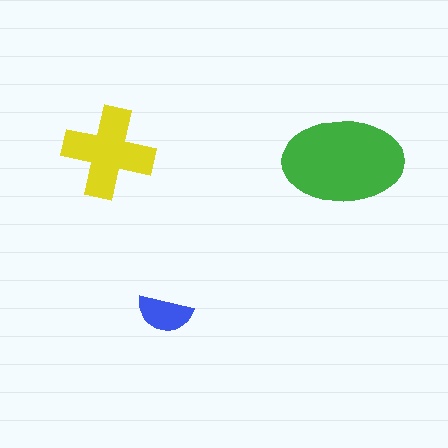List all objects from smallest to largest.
The blue semicircle, the yellow cross, the green ellipse.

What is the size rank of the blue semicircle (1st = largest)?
3rd.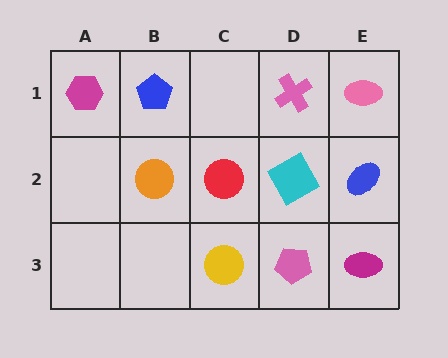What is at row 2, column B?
An orange circle.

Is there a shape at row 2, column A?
No, that cell is empty.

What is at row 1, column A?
A magenta hexagon.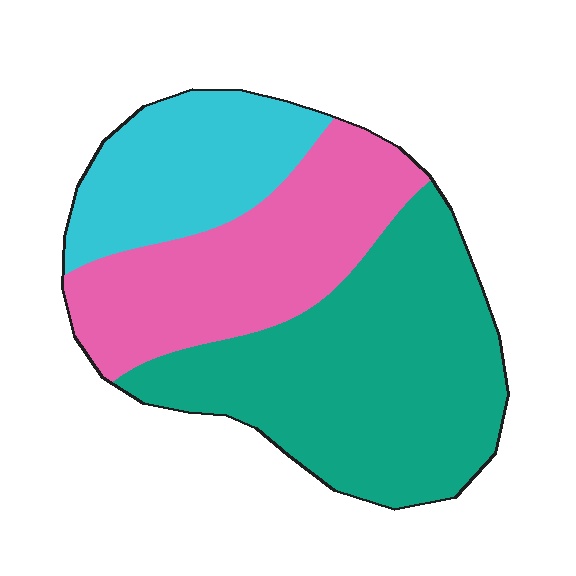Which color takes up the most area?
Teal, at roughly 45%.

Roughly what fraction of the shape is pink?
Pink covers around 30% of the shape.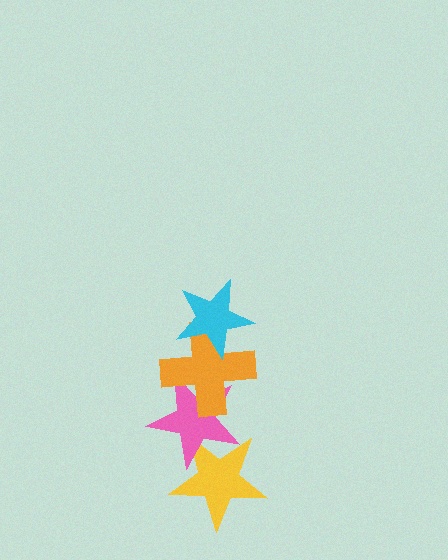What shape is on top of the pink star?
The orange cross is on top of the pink star.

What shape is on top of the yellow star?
The pink star is on top of the yellow star.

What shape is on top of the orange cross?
The cyan star is on top of the orange cross.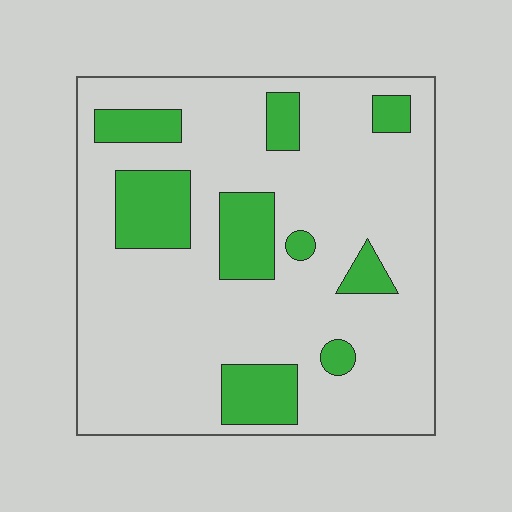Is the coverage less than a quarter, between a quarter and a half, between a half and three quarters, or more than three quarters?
Less than a quarter.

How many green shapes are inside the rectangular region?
9.